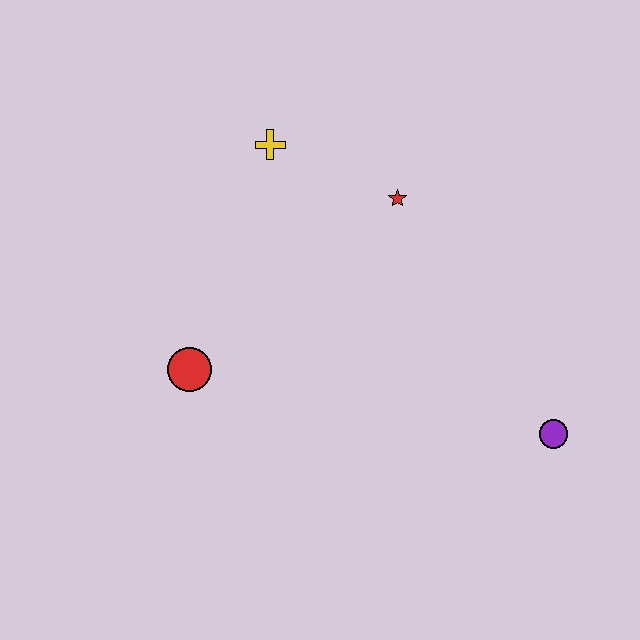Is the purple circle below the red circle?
Yes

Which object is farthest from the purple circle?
The yellow cross is farthest from the purple circle.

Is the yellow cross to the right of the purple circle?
No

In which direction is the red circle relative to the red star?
The red circle is to the left of the red star.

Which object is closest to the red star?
The yellow cross is closest to the red star.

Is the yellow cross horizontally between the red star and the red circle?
Yes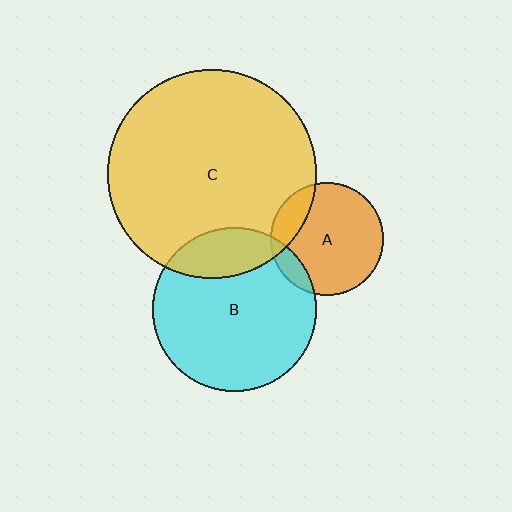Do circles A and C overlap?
Yes.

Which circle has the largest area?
Circle C (yellow).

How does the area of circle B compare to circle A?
Approximately 2.1 times.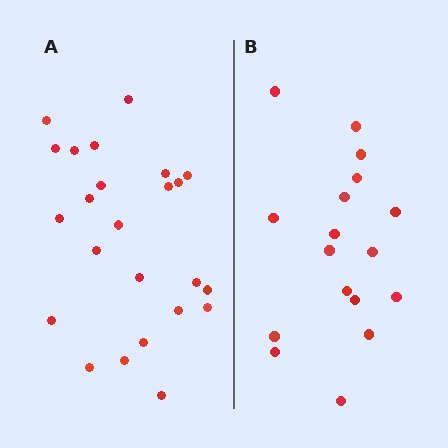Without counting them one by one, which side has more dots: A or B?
Region A (the left region) has more dots.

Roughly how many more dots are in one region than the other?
Region A has roughly 8 or so more dots than region B.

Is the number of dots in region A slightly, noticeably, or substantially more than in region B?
Region A has noticeably more, but not dramatically so. The ratio is roughly 1.4 to 1.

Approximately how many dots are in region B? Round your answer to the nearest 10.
About 20 dots. (The exact count is 17, which rounds to 20.)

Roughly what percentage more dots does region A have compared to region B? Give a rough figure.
About 40% more.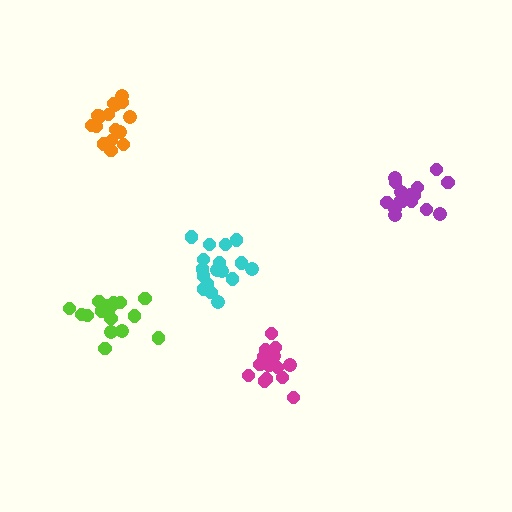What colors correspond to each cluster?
The clusters are colored: cyan, magenta, lime, purple, orange.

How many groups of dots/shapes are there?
There are 5 groups.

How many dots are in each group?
Group 1: 17 dots, Group 2: 16 dots, Group 3: 17 dots, Group 4: 16 dots, Group 5: 16 dots (82 total).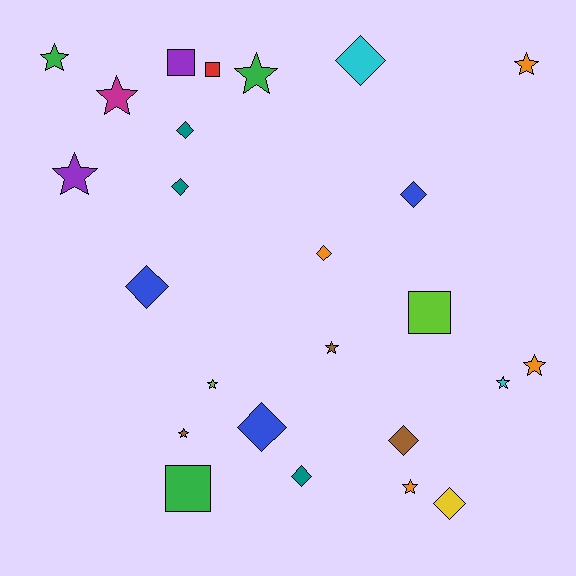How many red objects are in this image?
There is 1 red object.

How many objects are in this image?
There are 25 objects.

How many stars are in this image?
There are 11 stars.